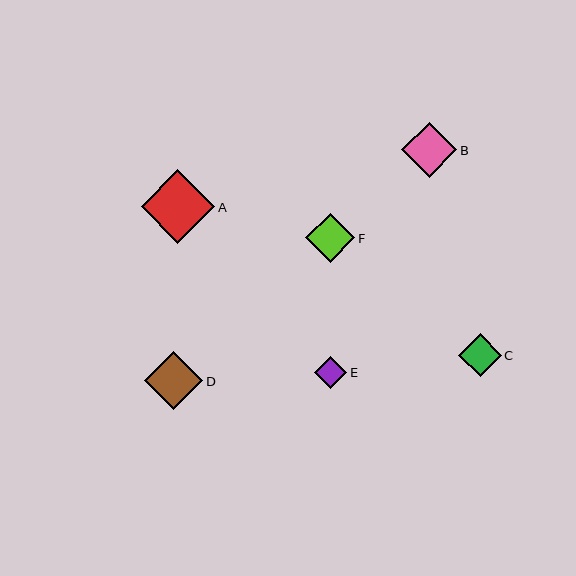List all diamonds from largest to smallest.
From largest to smallest: A, D, B, F, C, E.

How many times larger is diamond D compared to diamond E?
Diamond D is approximately 1.8 times the size of diamond E.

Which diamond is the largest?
Diamond A is the largest with a size of approximately 73 pixels.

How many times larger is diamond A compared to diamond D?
Diamond A is approximately 1.3 times the size of diamond D.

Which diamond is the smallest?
Diamond E is the smallest with a size of approximately 32 pixels.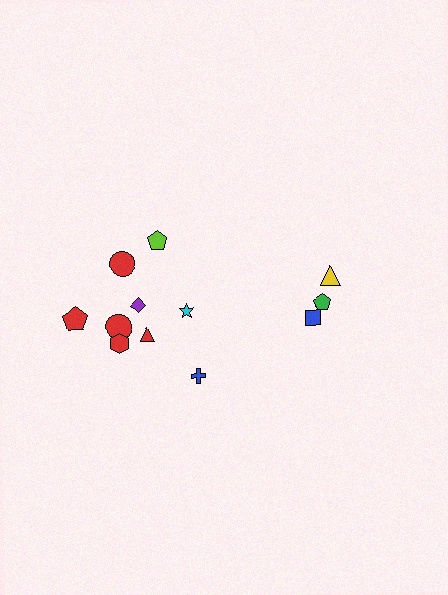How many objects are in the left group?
There are 8 objects.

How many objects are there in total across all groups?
There are 12 objects.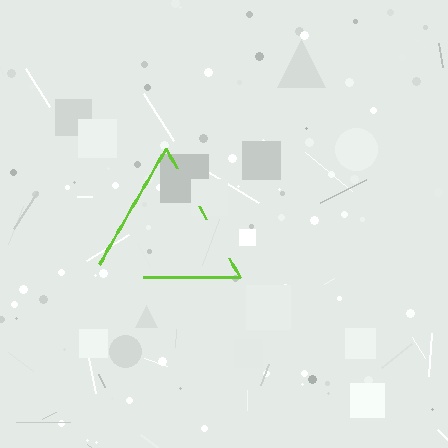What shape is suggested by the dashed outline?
The dashed outline suggests a triangle.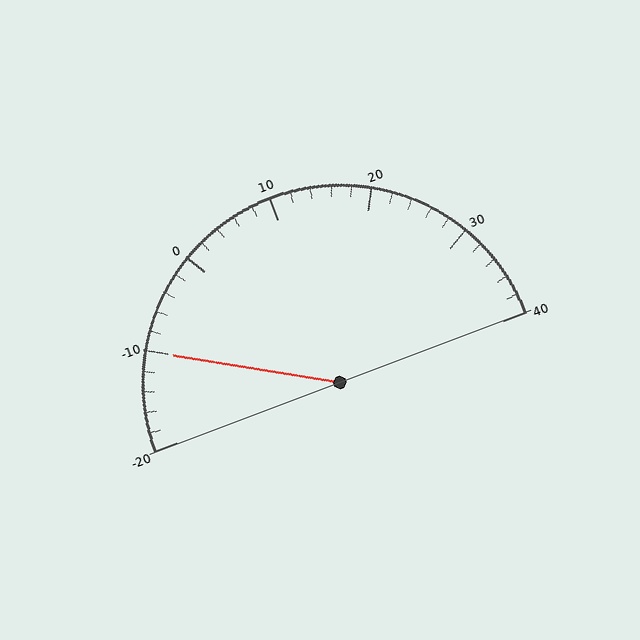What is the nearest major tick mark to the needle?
The nearest major tick mark is -10.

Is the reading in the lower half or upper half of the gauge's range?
The reading is in the lower half of the range (-20 to 40).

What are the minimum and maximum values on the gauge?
The gauge ranges from -20 to 40.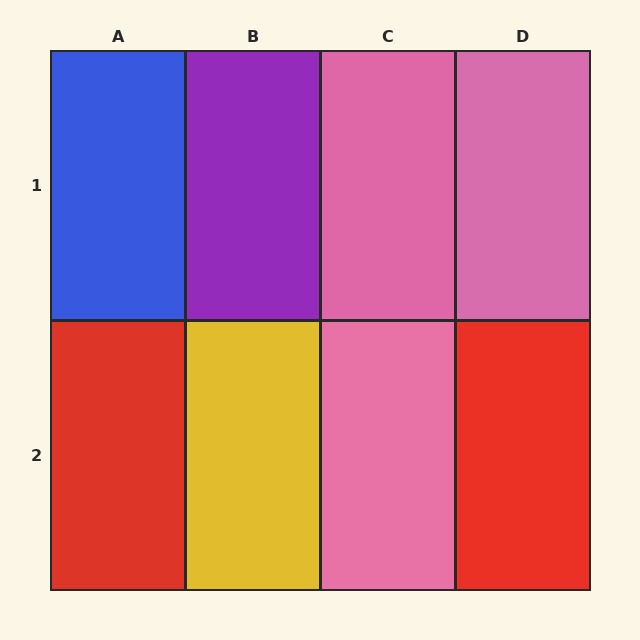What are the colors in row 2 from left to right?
Red, yellow, pink, red.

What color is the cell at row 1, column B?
Purple.